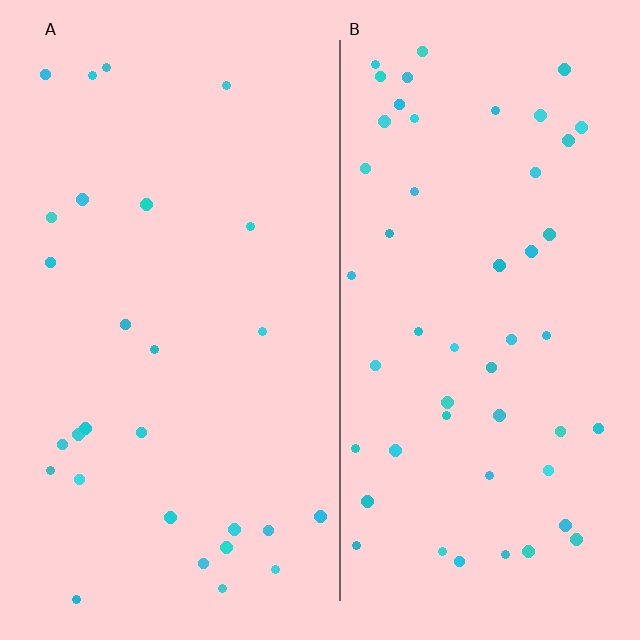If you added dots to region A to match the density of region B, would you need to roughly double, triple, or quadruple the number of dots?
Approximately double.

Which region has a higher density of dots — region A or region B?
B (the right).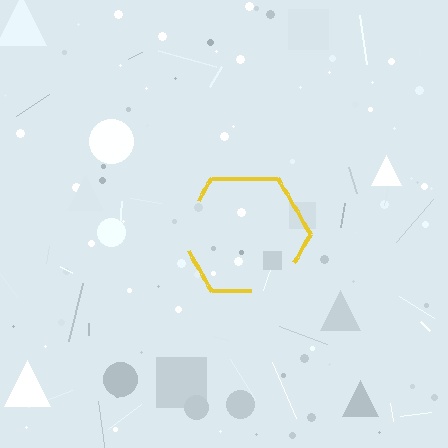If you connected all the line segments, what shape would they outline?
They would outline a hexagon.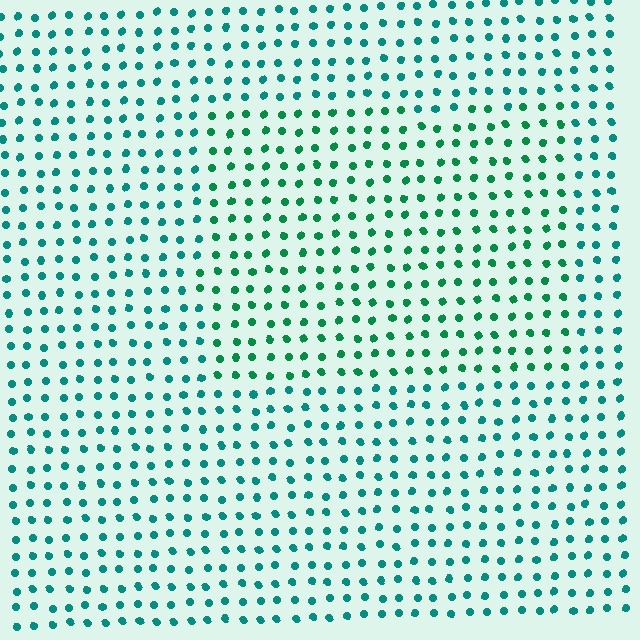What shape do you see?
I see a rectangle.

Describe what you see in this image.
The image is filled with small teal elements in a uniform arrangement. A rectangle-shaped region is visible where the elements are tinted to a slightly different hue, forming a subtle color boundary.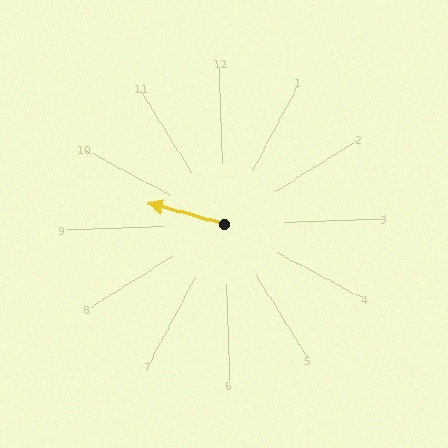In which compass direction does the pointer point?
West.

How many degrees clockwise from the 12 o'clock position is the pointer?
Approximately 287 degrees.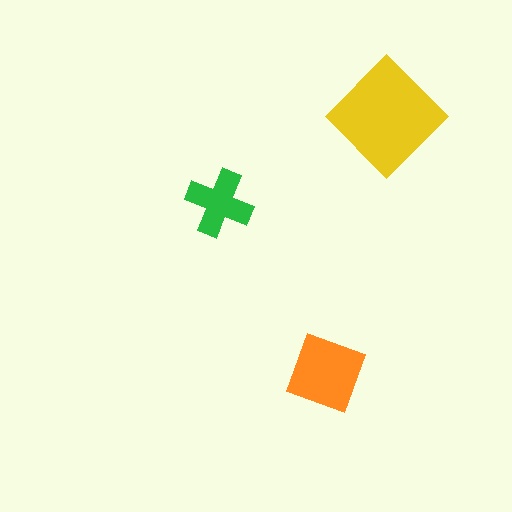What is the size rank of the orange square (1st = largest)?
2nd.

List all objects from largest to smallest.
The yellow diamond, the orange square, the green cross.